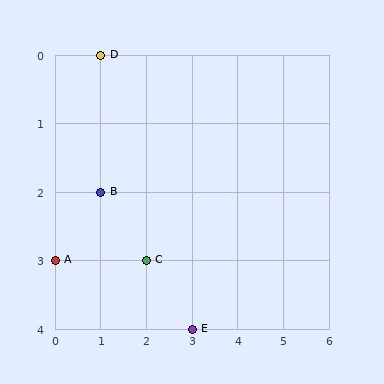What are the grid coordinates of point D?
Point D is at grid coordinates (1, 0).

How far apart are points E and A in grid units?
Points E and A are 3 columns and 1 row apart (about 3.2 grid units diagonally).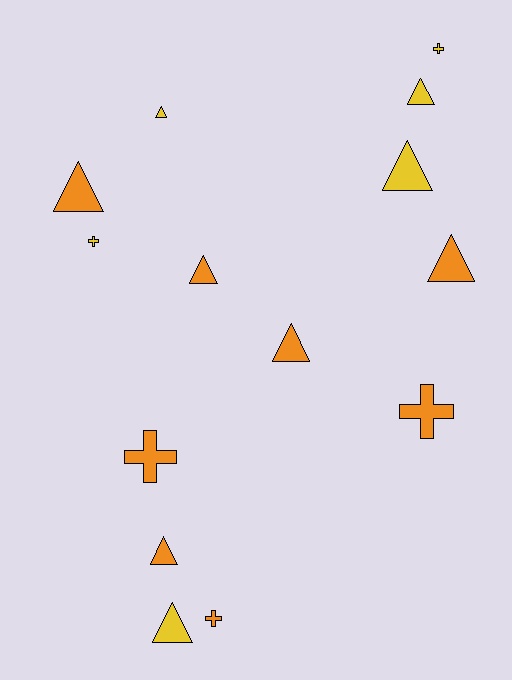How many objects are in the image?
There are 14 objects.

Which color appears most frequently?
Orange, with 8 objects.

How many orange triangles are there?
There are 5 orange triangles.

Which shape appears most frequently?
Triangle, with 9 objects.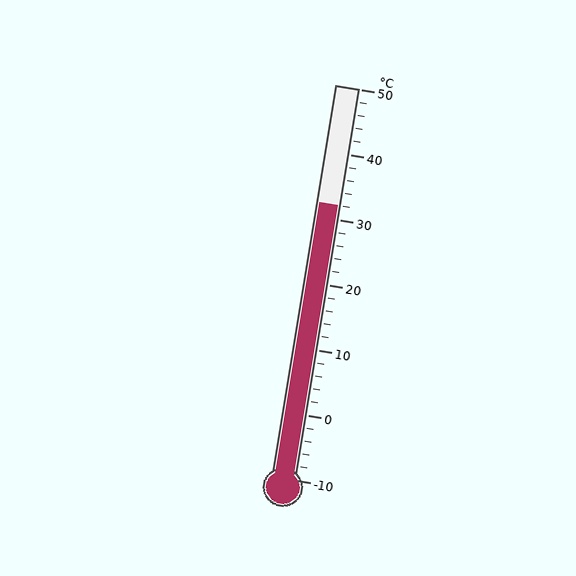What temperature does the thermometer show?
The thermometer shows approximately 32°C.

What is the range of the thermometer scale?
The thermometer scale ranges from -10°C to 50°C.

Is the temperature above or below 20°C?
The temperature is above 20°C.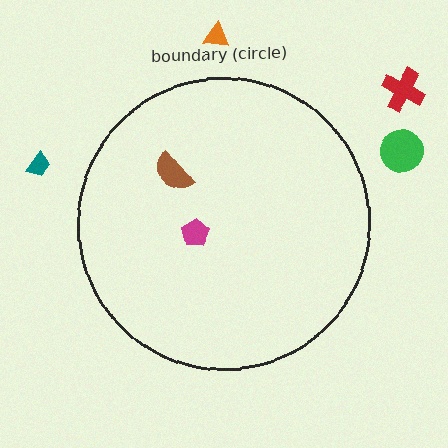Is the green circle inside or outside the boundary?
Outside.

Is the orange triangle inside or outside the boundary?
Outside.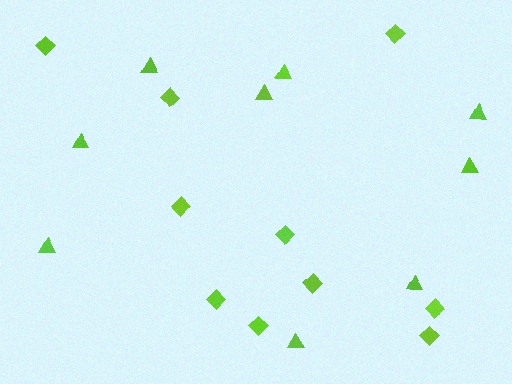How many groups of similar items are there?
There are 2 groups: one group of triangles (9) and one group of diamonds (10).